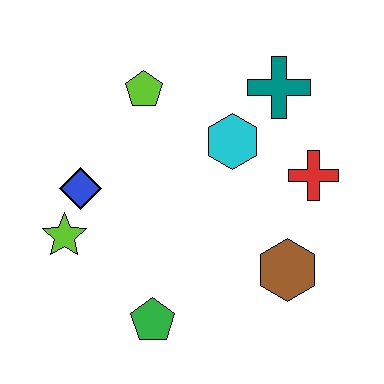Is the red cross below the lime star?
No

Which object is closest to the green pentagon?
The lime star is closest to the green pentagon.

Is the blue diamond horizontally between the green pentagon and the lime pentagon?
No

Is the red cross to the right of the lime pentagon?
Yes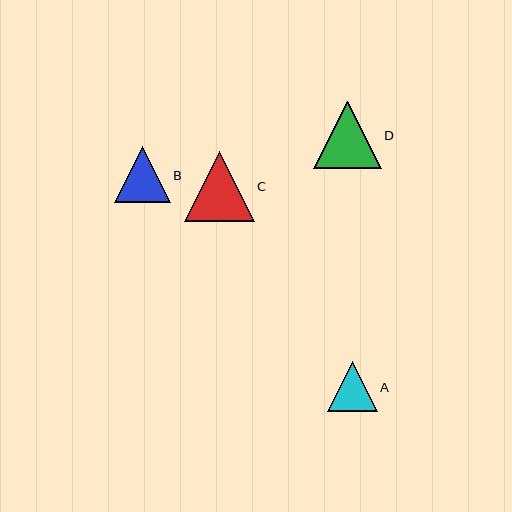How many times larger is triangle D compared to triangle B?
Triangle D is approximately 1.2 times the size of triangle B.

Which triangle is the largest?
Triangle C is the largest with a size of approximately 70 pixels.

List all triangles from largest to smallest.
From largest to smallest: C, D, B, A.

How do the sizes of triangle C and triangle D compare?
Triangle C and triangle D are approximately the same size.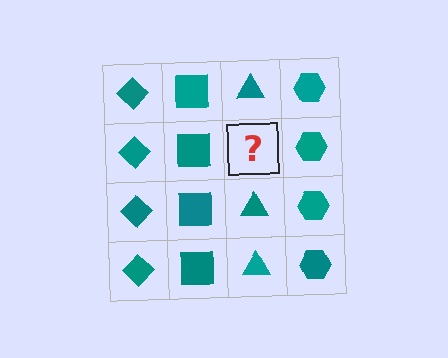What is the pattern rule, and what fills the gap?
The rule is that each column has a consistent shape. The gap should be filled with a teal triangle.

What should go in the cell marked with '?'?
The missing cell should contain a teal triangle.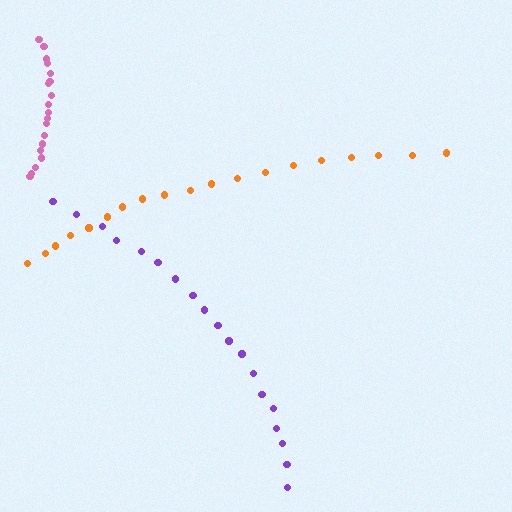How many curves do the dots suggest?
There are 3 distinct paths.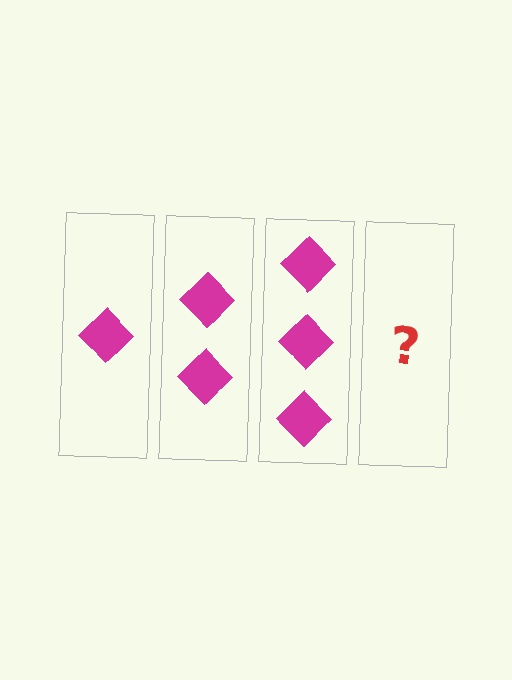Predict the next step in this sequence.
The next step is 4 diamonds.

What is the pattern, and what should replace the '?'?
The pattern is that each step adds one more diamond. The '?' should be 4 diamonds.